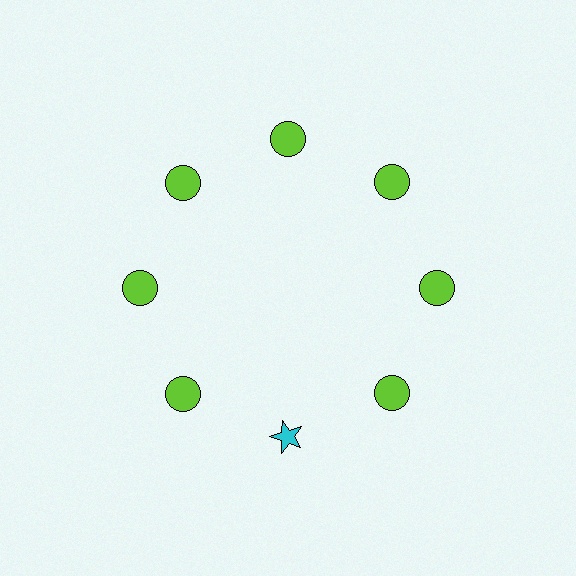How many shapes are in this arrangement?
There are 8 shapes arranged in a ring pattern.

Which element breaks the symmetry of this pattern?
The cyan star at roughly the 6 o'clock position breaks the symmetry. All other shapes are lime circles.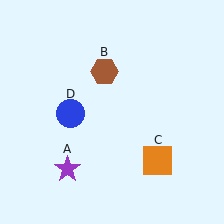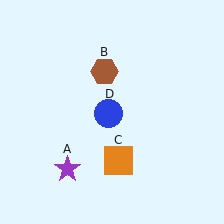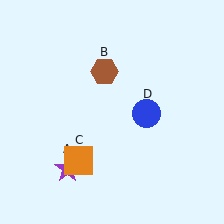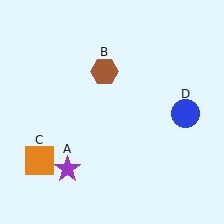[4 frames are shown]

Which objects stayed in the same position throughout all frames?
Purple star (object A) and brown hexagon (object B) remained stationary.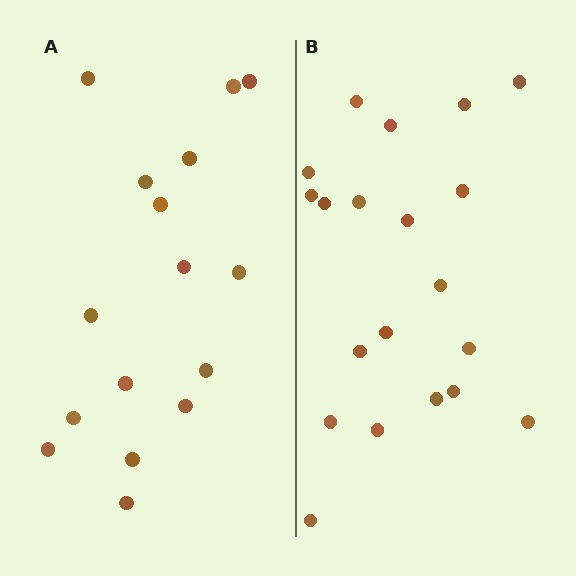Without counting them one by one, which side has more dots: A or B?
Region B (the right region) has more dots.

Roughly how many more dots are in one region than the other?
Region B has about 4 more dots than region A.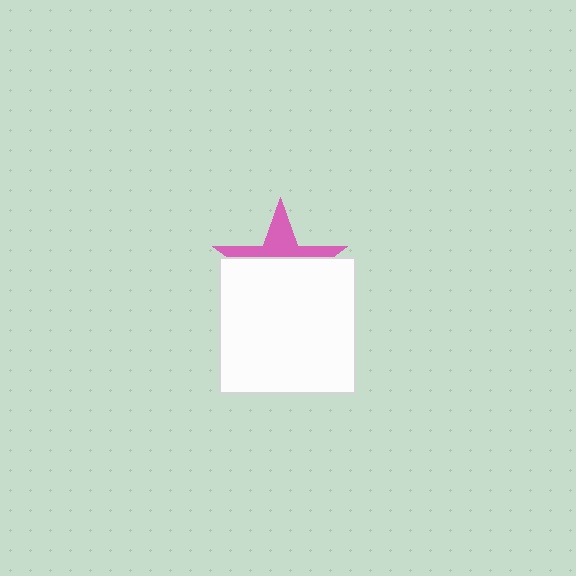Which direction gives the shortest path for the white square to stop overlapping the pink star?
Moving down gives the shortest separation.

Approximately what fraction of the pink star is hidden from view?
Roughly 62% of the pink star is hidden behind the white square.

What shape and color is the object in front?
The object in front is a white square.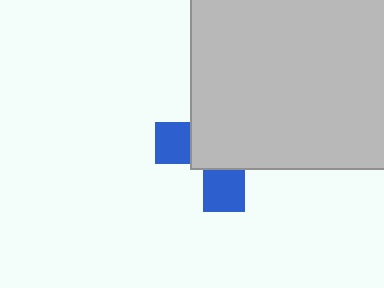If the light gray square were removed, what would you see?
You would see the complete blue cross.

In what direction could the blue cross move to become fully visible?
The blue cross could move toward the lower-left. That would shift it out from behind the light gray square entirely.